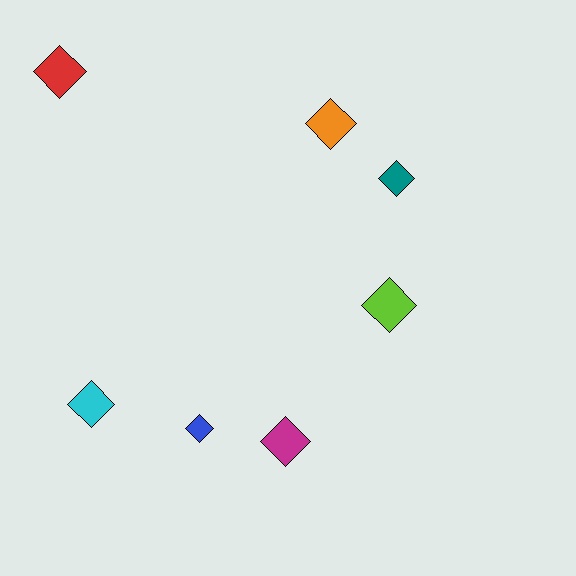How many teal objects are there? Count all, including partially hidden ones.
There is 1 teal object.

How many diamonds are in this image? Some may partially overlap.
There are 7 diamonds.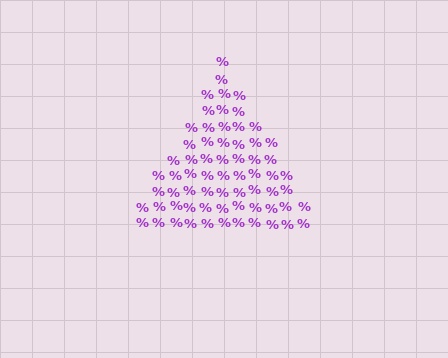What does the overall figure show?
The overall figure shows a triangle.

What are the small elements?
The small elements are percent signs.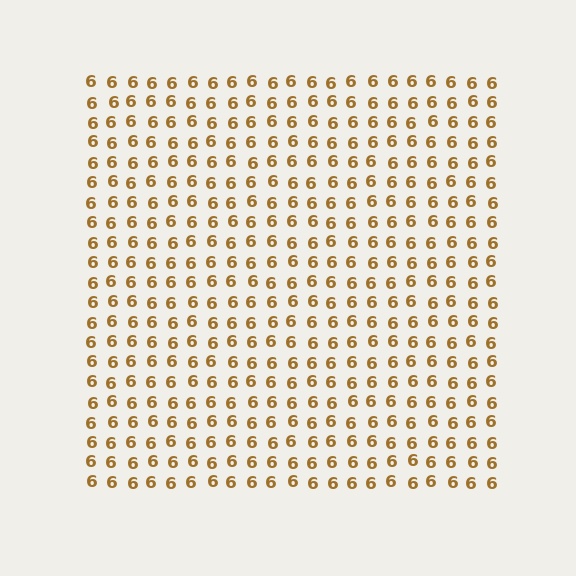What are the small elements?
The small elements are digit 6's.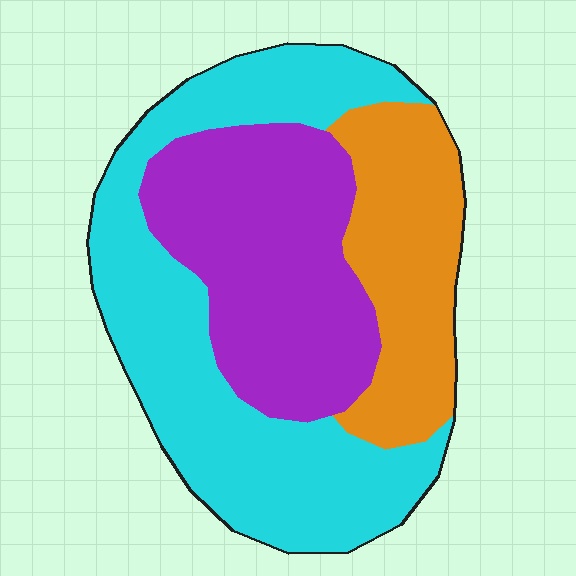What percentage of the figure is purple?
Purple takes up between a quarter and a half of the figure.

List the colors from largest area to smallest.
From largest to smallest: cyan, purple, orange.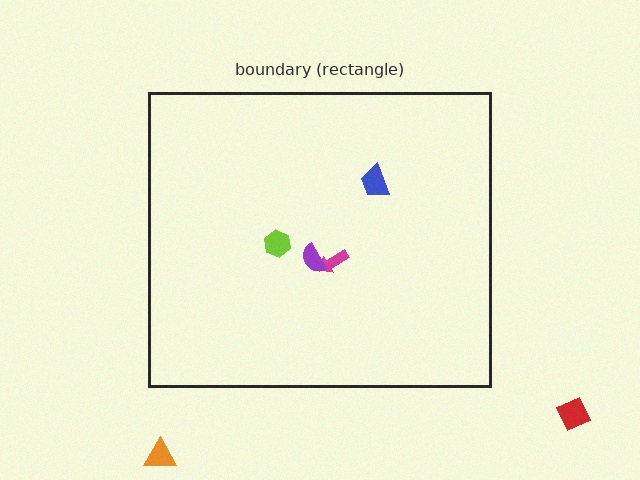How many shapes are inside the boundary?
4 inside, 2 outside.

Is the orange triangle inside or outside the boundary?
Outside.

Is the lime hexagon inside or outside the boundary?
Inside.